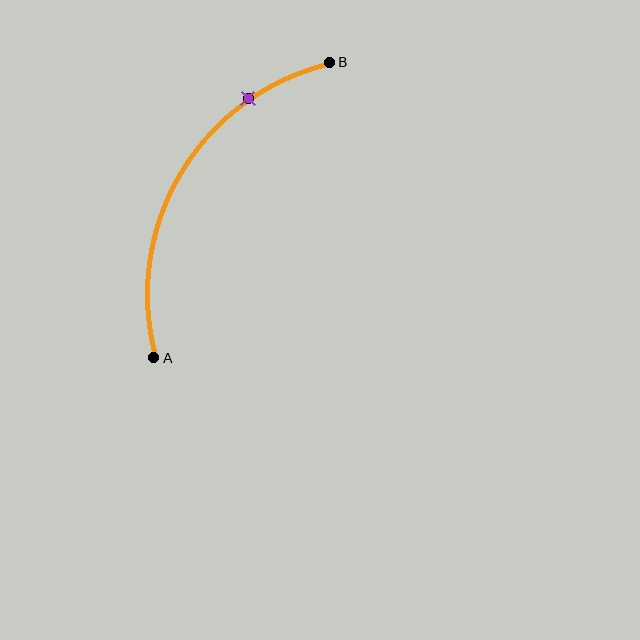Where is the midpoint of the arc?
The arc midpoint is the point on the curve farthest from the straight line joining A and B. It sits to the left of that line.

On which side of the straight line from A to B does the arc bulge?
The arc bulges to the left of the straight line connecting A and B.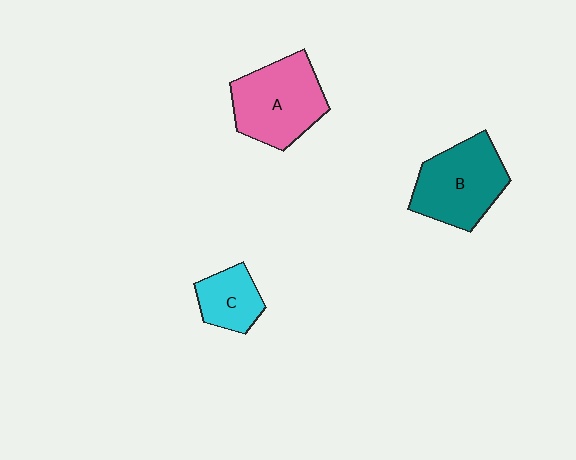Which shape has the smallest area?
Shape C (cyan).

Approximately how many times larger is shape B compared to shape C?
Approximately 1.9 times.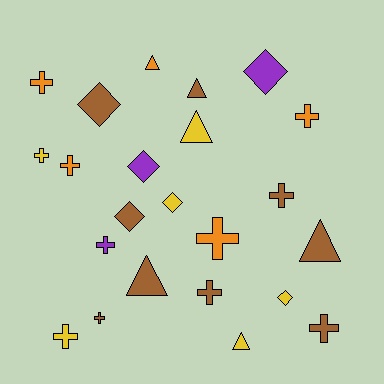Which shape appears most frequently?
Cross, with 11 objects.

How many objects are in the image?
There are 23 objects.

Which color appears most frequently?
Brown, with 9 objects.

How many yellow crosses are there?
There are 2 yellow crosses.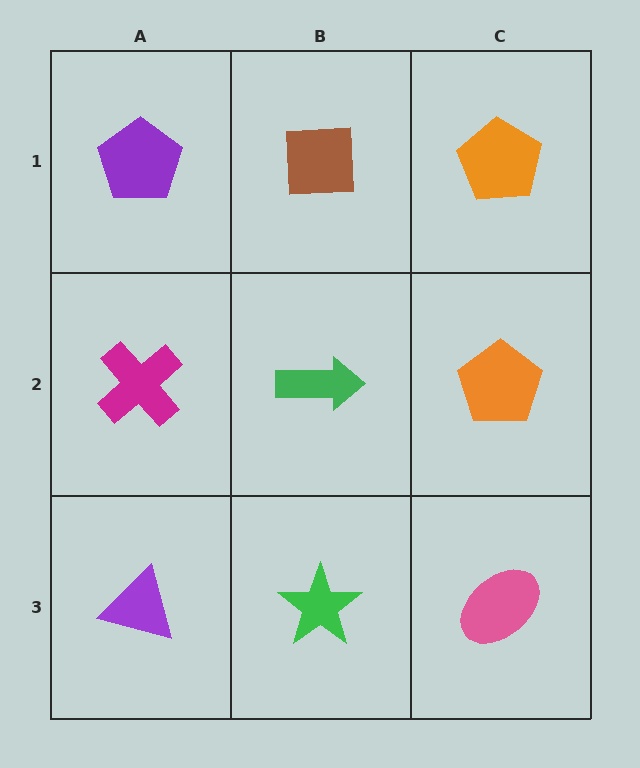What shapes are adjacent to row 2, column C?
An orange pentagon (row 1, column C), a pink ellipse (row 3, column C), a green arrow (row 2, column B).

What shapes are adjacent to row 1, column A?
A magenta cross (row 2, column A), a brown square (row 1, column B).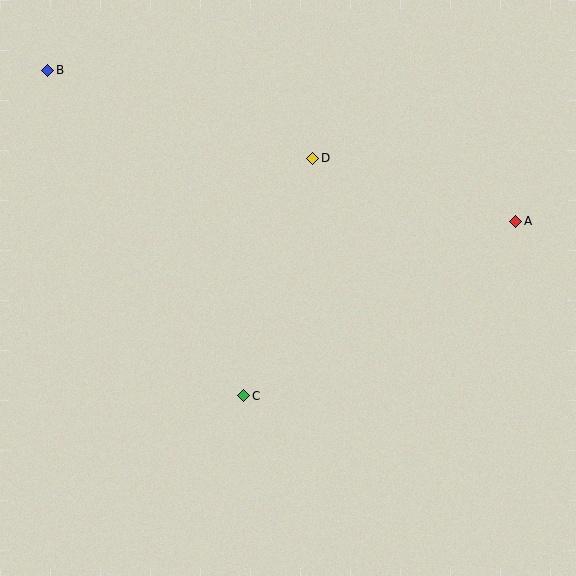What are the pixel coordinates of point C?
Point C is at (244, 396).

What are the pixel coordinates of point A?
Point A is at (516, 221).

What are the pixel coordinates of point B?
Point B is at (48, 70).